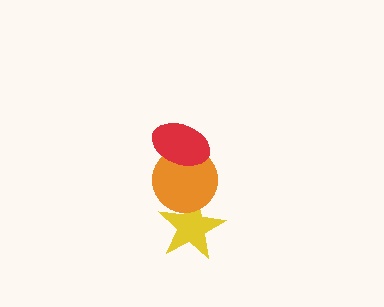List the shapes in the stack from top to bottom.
From top to bottom: the red ellipse, the orange circle, the yellow star.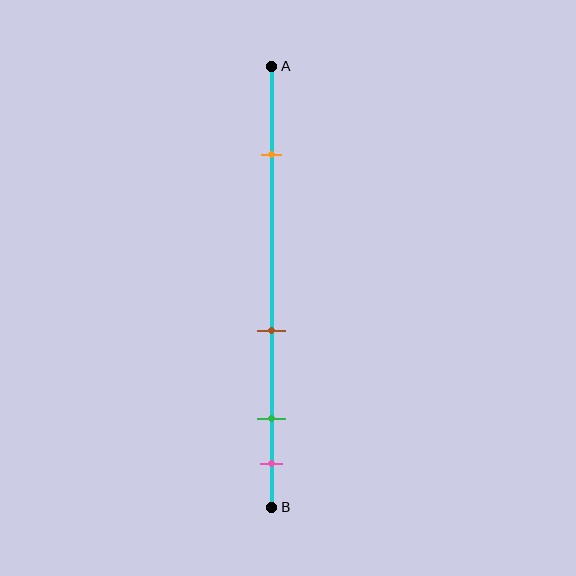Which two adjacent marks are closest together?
The green and pink marks are the closest adjacent pair.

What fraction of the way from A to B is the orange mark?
The orange mark is approximately 20% (0.2) of the way from A to B.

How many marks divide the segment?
There are 4 marks dividing the segment.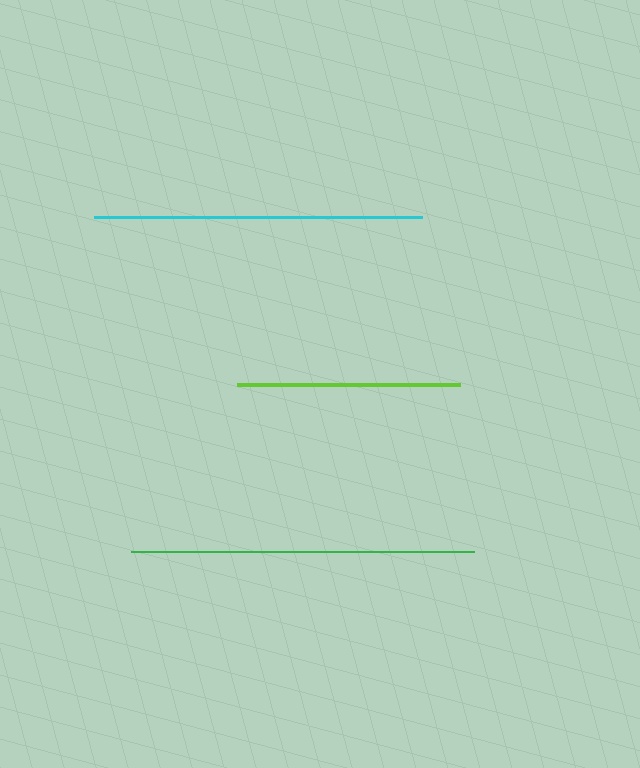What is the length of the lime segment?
The lime segment is approximately 222 pixels long.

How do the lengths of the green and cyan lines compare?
The green and cyan lines are approximately the same length.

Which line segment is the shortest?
The lime line is the shortest at approximately 222 pixels.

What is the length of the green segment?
The green segment is approximately 343 pixels long.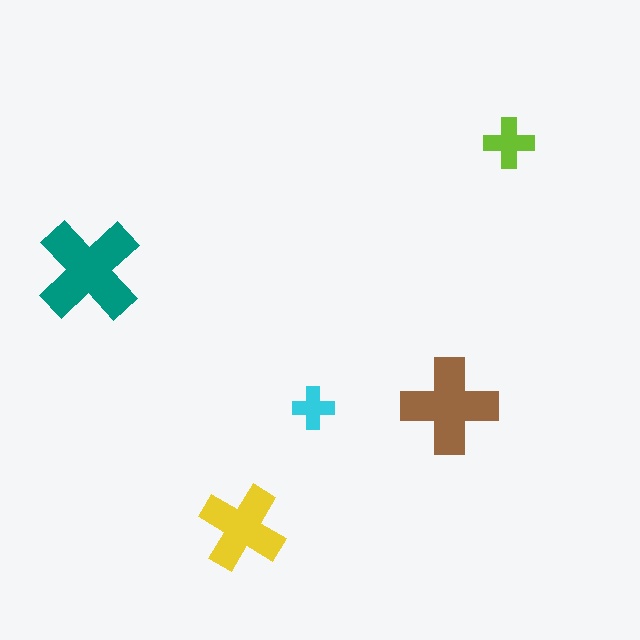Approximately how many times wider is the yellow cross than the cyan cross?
About 2 times wider.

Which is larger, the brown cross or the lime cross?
The brown one.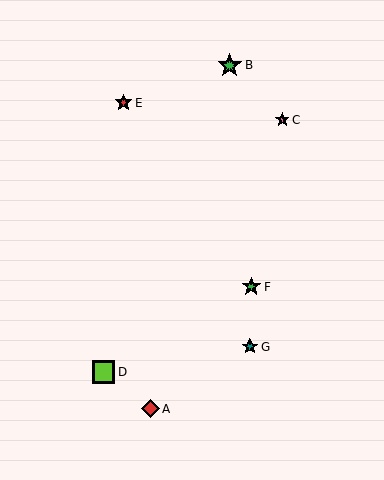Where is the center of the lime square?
The center of the lime square is at (104, 372).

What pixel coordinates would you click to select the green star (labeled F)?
Click at (251, 287) to select the green star F.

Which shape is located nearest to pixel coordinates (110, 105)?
The red star (labeled E) at (124, 103) is nearest to that location.